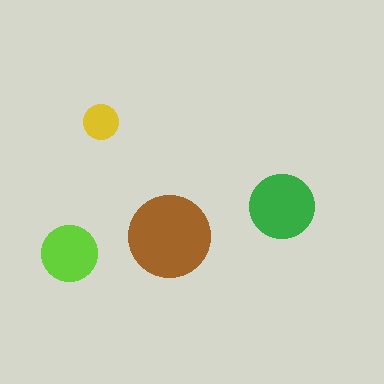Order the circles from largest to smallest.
the brown one, the green one, the lime one, the yellow one.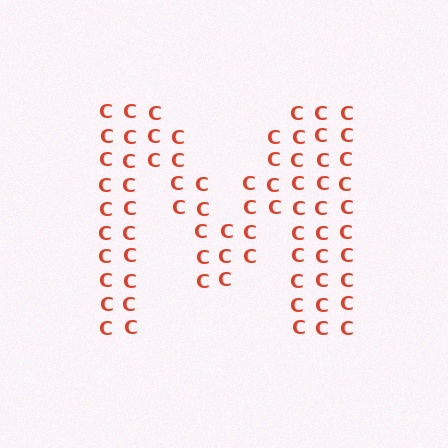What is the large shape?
The large shape is the letter M.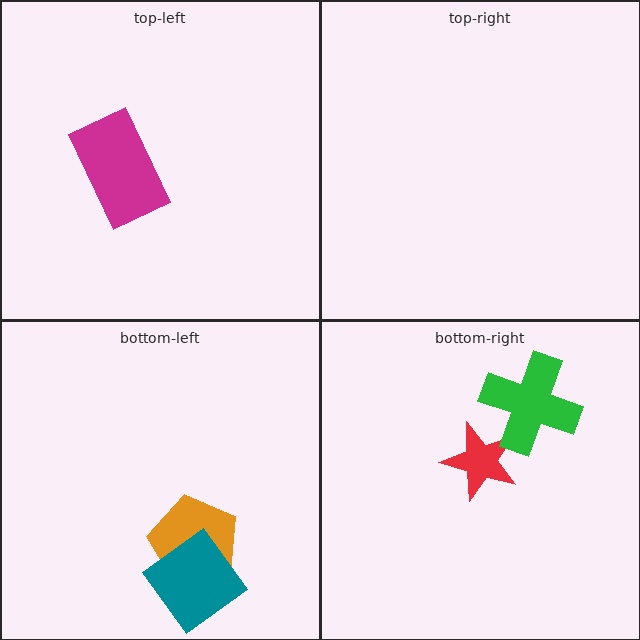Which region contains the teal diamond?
The bottom-left region.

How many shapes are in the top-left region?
1.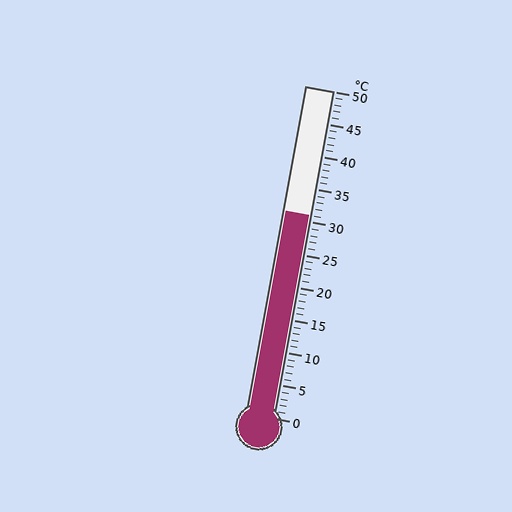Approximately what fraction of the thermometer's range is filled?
The thermometer is filled to approximately 60% of its range.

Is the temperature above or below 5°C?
The temperature is above 5°C.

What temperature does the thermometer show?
The thermometer shows approximately 31°C.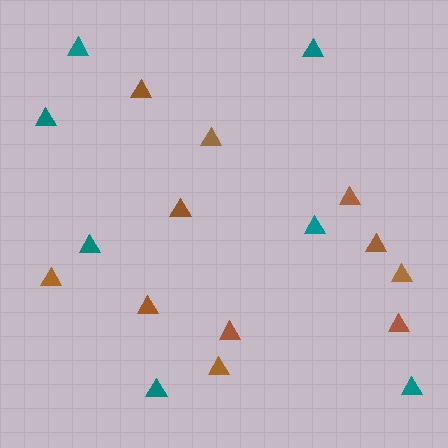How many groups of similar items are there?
There are 2 groups: one group of brown triangles (11) and one group of teal triangles (7).